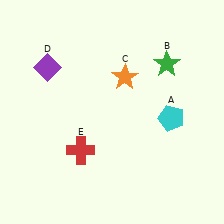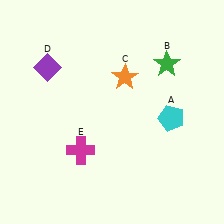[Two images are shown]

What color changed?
The cross (E) changed from red in Image 1 to magenta in Image 2.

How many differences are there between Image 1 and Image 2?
There is 1 difference between the two images.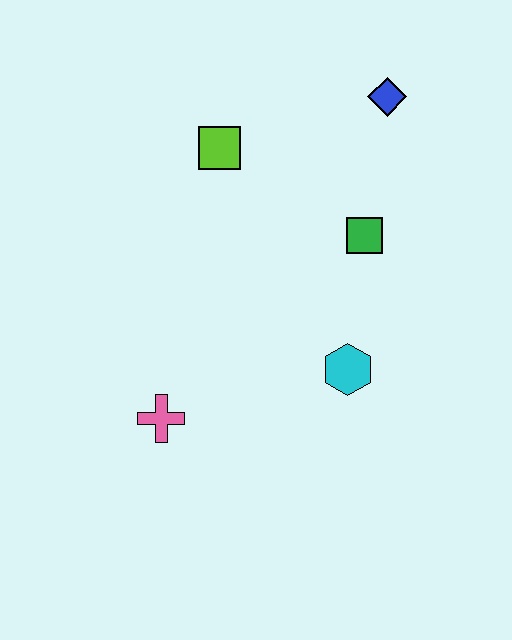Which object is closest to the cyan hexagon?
The green square is closest to the cyan hexagon.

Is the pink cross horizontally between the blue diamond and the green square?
No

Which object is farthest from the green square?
The pink cross is farthest from the green square.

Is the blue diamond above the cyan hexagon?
Yes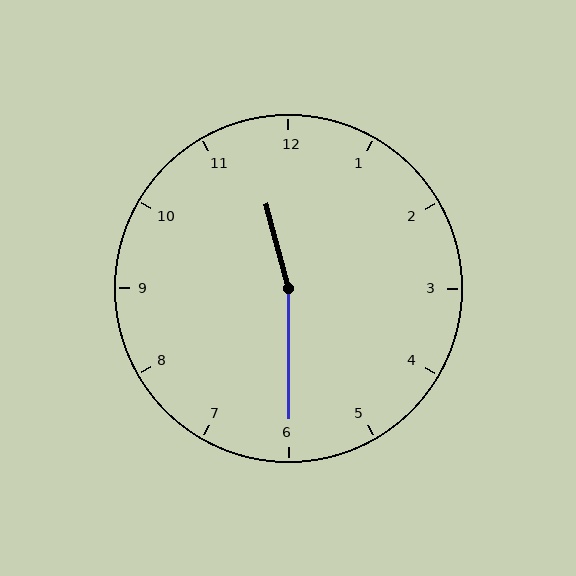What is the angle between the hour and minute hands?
Approximately 165 degrees.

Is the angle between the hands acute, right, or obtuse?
It is obtuse.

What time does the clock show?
11:30.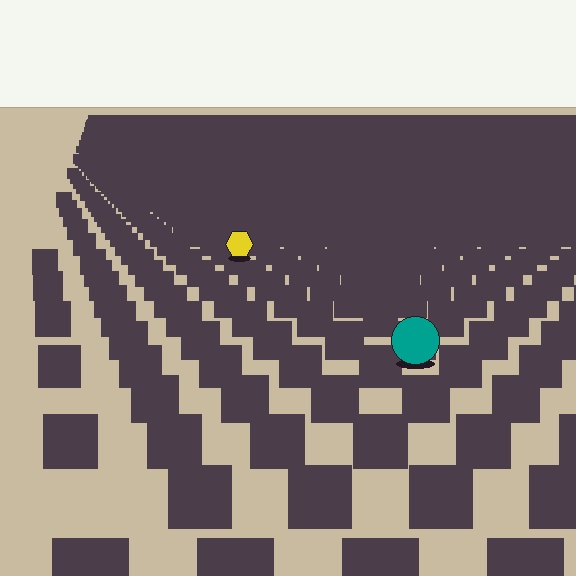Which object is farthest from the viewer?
The yellow hexagon is farthest from the viewer. It appears smaller and the ground texture around it is denser.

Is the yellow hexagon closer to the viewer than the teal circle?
No. The teal circle is closer — you can tell from the texture gradient: the ground texture is coarser near it.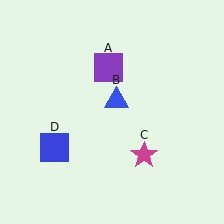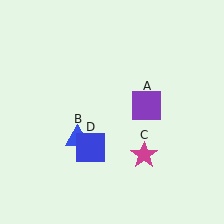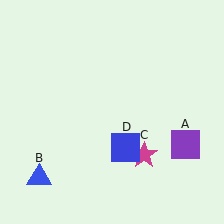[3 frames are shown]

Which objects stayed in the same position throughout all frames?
Magenta star (object C) remained stationary.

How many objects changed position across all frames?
3 objects changed position: purple square (object A), blue triangle (object B), blue square (object D).